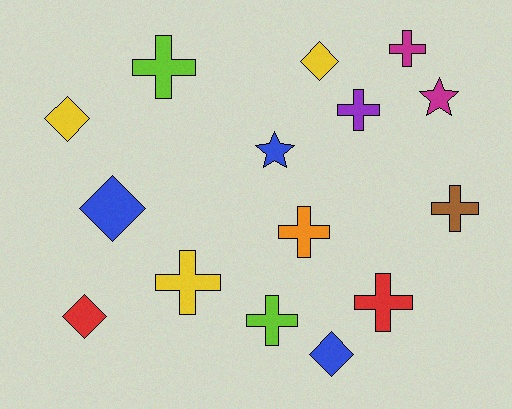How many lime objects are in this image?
There are 2 lime objects.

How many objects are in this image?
There are 15 objects.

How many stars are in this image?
There are 2 stars.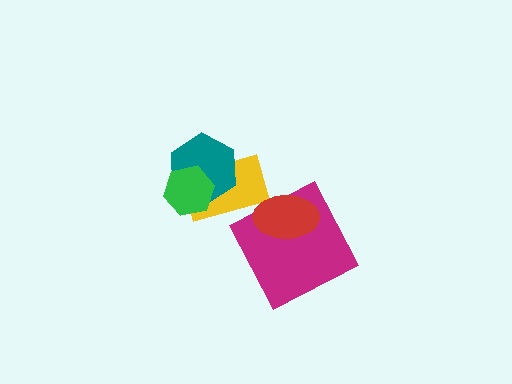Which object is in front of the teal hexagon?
The green hexagon is in front of the teal hexagon.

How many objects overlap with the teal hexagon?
2 objects overlap with the teal hexagon.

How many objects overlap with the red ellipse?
1 object overlaps with the red ellipse.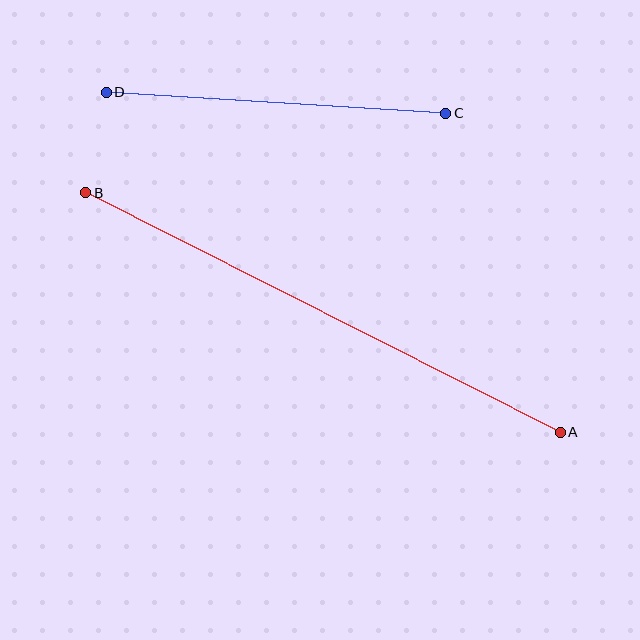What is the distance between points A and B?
The distance is approximately 531 pixels.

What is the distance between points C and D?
The distance is approximately 340 pixels.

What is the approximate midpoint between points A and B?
The midpoint is at approximately (323, 312) pixels.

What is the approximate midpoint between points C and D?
The midpoint is at approximately (276, 103) pixels.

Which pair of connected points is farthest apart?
Points A and B are farthest apart.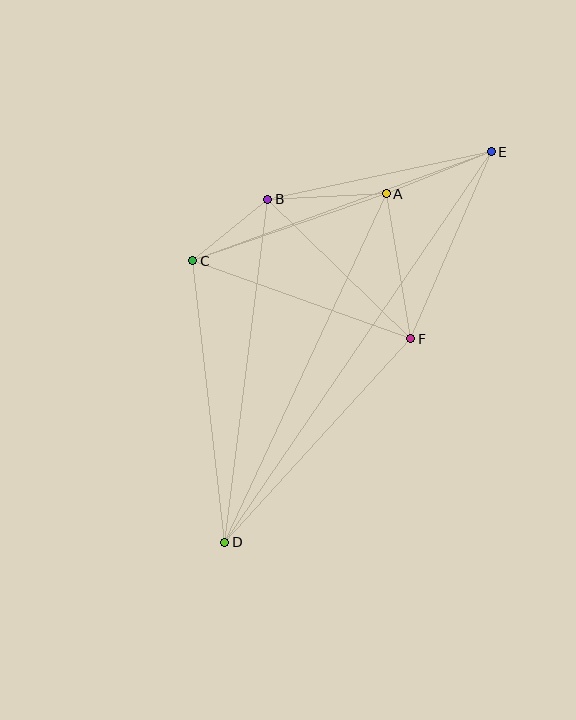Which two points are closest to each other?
Points B and C are closest to each other.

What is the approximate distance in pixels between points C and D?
The distance between C and D is approximately 283 pixels.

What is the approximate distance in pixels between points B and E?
The distance between B and E is approximately 229 pixels.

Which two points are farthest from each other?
Points D and E are farthest from each other.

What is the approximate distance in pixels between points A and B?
The distance between A and B is approximately 118 pixels.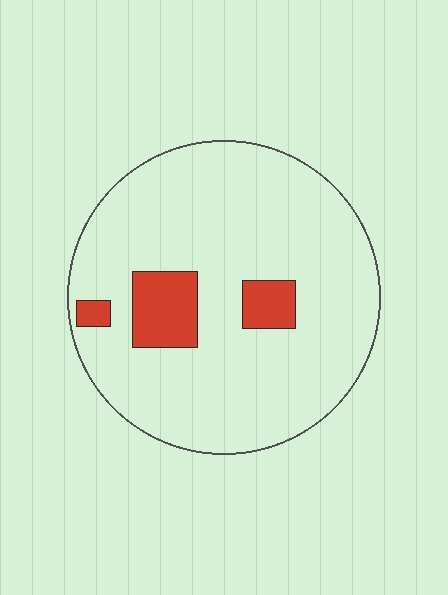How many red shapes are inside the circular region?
3.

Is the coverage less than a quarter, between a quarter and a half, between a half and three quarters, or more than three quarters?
Less than a quarter.